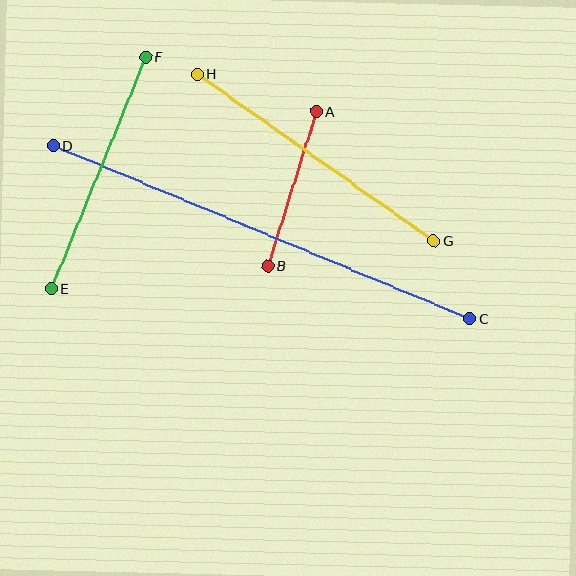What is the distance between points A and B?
The distance is approximately 162 pixels.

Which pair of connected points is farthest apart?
Points C and D are farthest apart.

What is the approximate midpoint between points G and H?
The midpoint is at approximately (315, 157) pixels.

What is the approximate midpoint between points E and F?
The midpoint is at approximately (98, 173) pixels.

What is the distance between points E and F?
The distance is approximately 250 pixels.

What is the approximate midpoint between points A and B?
The midpoint is at approximately (292, 189) pixels.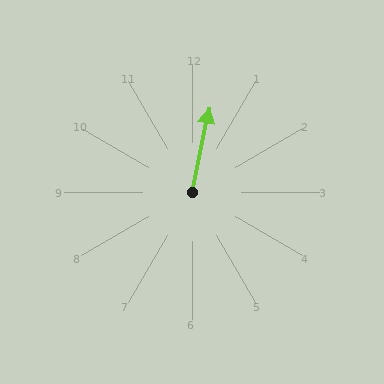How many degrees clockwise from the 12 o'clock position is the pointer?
Approximately 12 degrees.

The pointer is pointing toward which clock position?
Roughly 12 o'clock.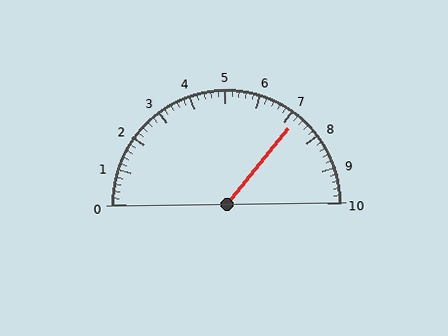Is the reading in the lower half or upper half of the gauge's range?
The reading is in the upper half of the range (0 to 10).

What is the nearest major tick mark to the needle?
The nearest major tick mark is 7.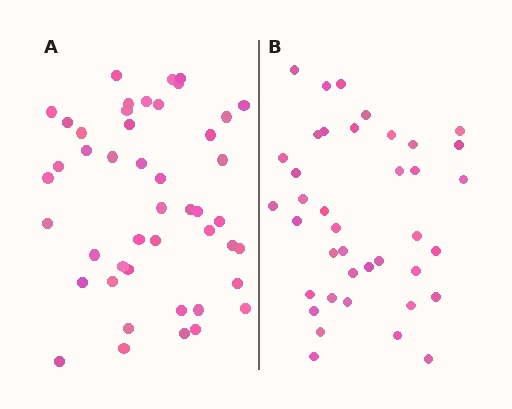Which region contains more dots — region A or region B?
Region A (the left region) has more dots.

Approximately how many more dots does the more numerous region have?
Region A has roughly 8 or so more dots than region B.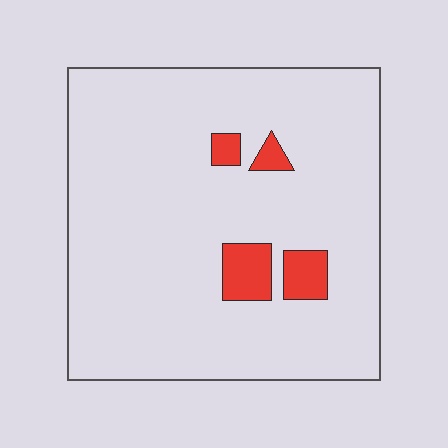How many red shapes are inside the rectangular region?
4.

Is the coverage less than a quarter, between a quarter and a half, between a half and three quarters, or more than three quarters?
Less than a quarter.